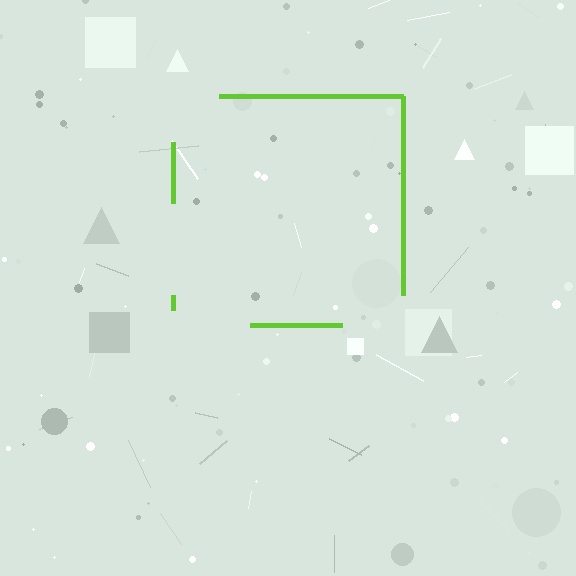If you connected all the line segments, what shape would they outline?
They would outline a square.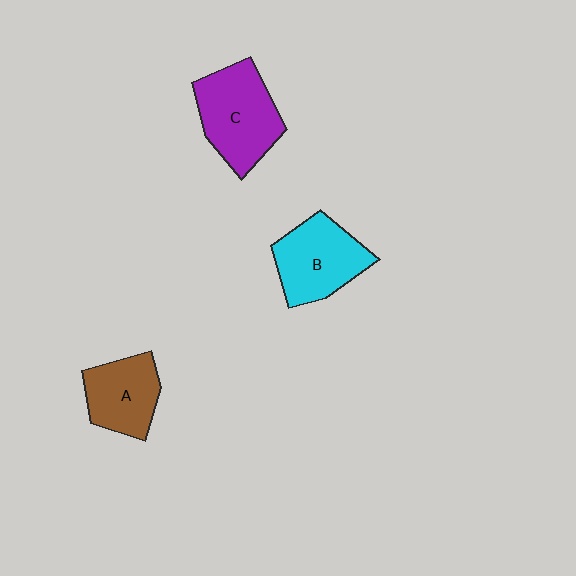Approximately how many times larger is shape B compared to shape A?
Approximately 1.2 times.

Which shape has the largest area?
Shape C (purple).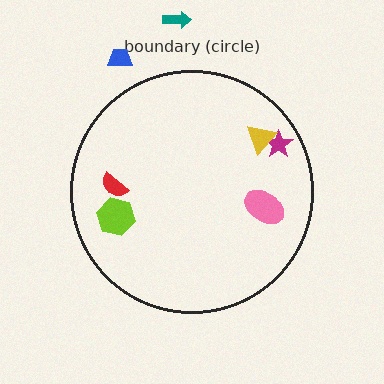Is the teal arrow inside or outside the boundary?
Outside.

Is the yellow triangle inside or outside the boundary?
Inside.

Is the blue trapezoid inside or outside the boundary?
Outside.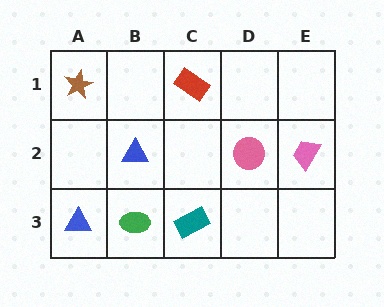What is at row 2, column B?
A blue triangle.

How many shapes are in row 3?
3 shapes.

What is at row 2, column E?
A pink trapezoid.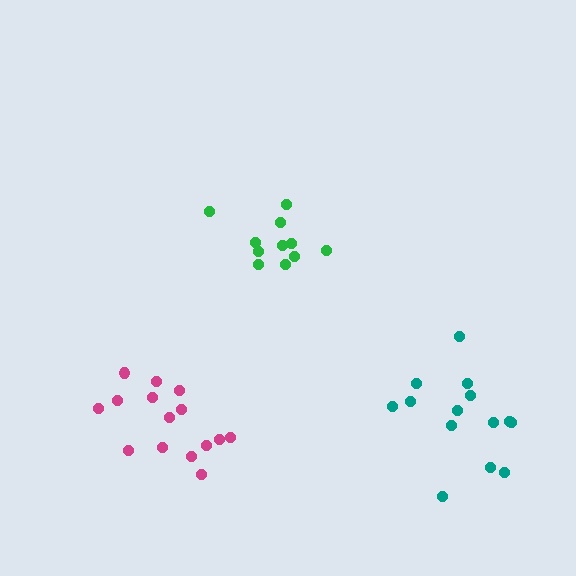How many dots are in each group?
Group 1: 11 dots, Group 2: 14 dots, Group 3: 15 dots (40 total).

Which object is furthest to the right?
The teal cluster is rightmost.